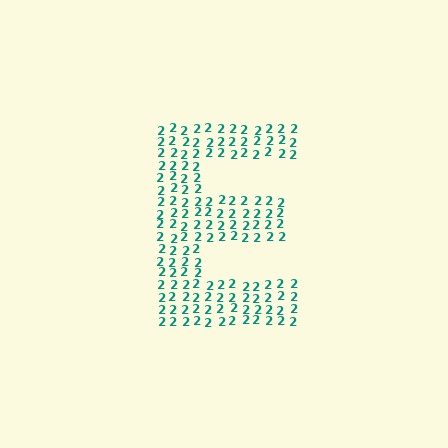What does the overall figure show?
The overall figure shows the letter E.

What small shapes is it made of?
It is made of small digit 2's.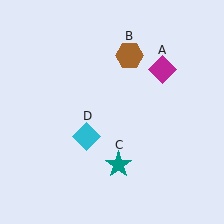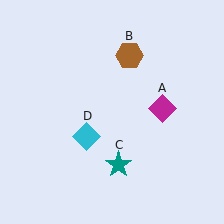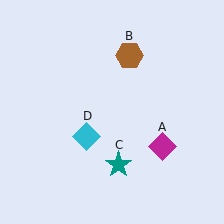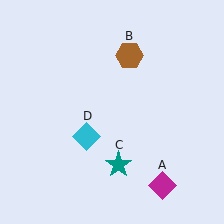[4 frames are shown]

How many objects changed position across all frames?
1 object changed position: magenta diamond (object A).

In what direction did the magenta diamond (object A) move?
The magenta diamond (object A) moved down.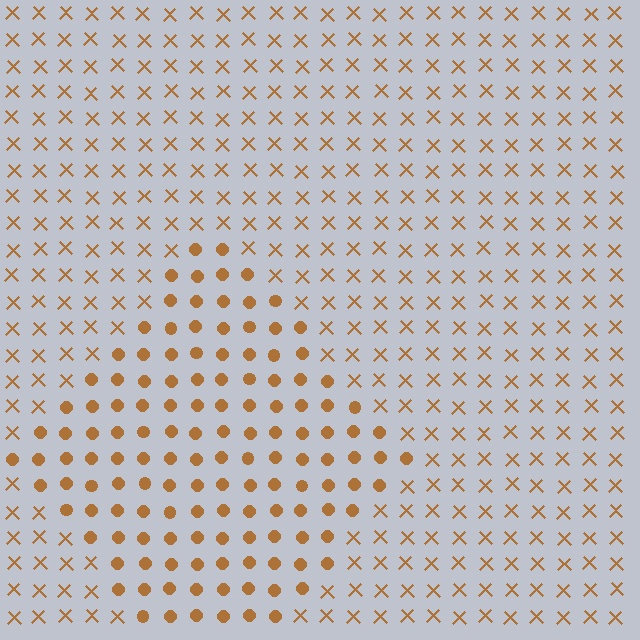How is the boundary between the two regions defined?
The boundary is defined by a change in element shape: circles inside vs. X marks outside. All elements share the same color and spacing.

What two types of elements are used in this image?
The image uses circles inside the diamond region and X marks outside it.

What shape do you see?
I see a diamond.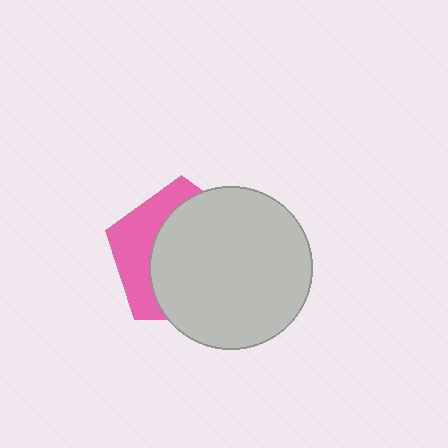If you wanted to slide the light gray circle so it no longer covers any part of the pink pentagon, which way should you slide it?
Slide it right — that is the most direct way to separate the two shapes.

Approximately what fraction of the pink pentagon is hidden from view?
Roughly 67% of the pink pentagon is hidden behind the light gray circle.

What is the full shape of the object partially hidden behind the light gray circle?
The partially hidden object is a pink pentagon.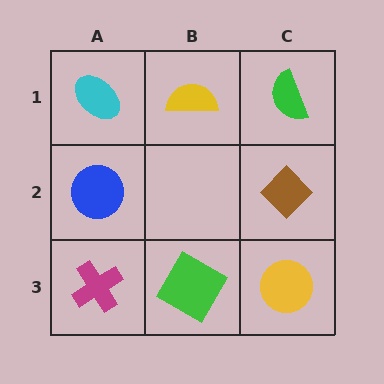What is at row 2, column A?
A blue circle.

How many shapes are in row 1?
3 shapes.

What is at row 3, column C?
A yellow circle.